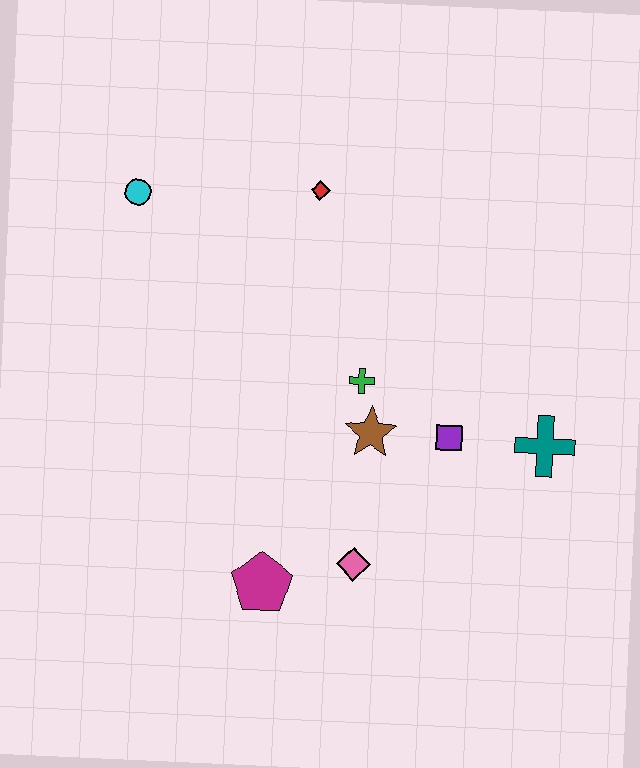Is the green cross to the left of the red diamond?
No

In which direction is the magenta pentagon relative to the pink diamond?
The magenta pentagon is to the left of the pink diamond.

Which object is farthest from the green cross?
The cyan circle is farthest from the green cross.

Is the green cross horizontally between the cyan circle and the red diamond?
No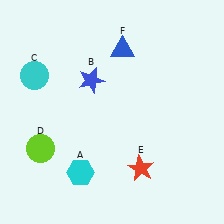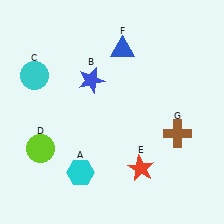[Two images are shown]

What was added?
A brown cross (G) was added in Image 2.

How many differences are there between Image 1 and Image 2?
There is 1 difference between the two images.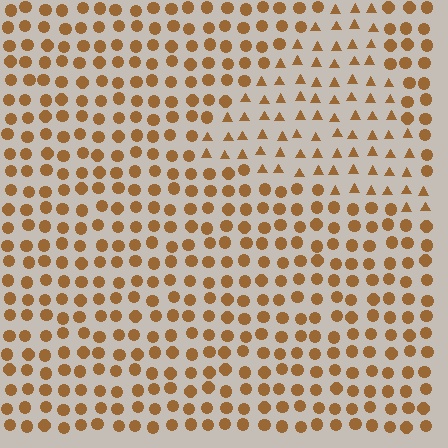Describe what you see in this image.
The image is filled with small brown elements arranged in a uniform grid. A triangle-shaped region contains triangles, while the surrounding area contains circles. The boundary is defined purely by the change in element shape.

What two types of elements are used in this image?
The image uses triangles inside the triangle region and circles outside it.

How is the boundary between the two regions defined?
The boundary is defined by a change in element shape: triangles inside vs. circles outside. All elements share the same color and spacing.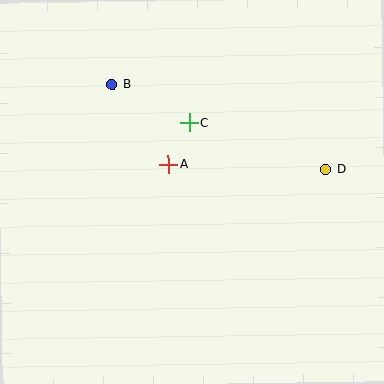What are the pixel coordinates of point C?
Point C is at (189, 123).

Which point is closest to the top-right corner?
Point D is closest to the top-right corner.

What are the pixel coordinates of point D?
Point D is at (325, 170).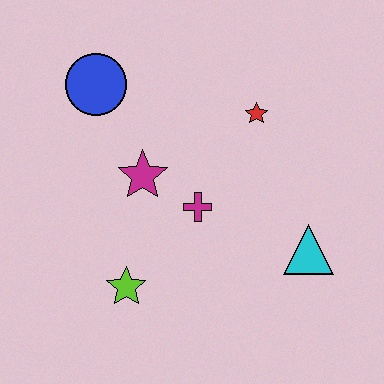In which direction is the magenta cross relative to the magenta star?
The magenta cross is to the right of the magenta star.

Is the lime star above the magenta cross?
No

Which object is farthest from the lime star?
The red star is farthest from the lime star.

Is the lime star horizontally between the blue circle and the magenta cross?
Yes